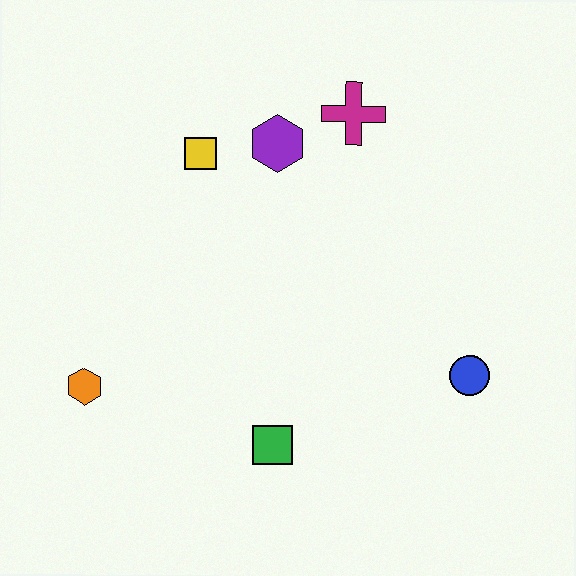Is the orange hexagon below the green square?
No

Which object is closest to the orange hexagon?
The green square is closest to the orange hexagon.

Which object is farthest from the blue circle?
The orange hexagon is farthest from the blue circle.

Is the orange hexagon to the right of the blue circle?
No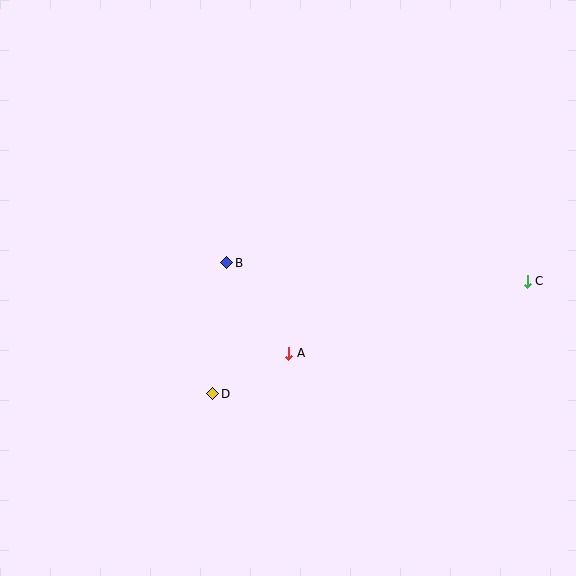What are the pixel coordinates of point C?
Point C is at (527, 281).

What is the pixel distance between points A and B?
The distance between A and B is 110 pixels.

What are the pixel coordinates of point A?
Point A is at (289, 353).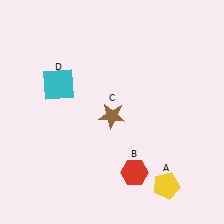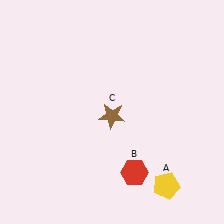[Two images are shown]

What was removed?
The cyan square (D) was removed in Image 2.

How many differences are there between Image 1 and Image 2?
There is 1 difference between the two images.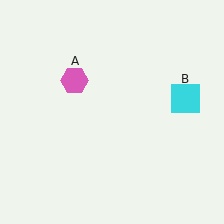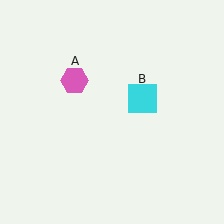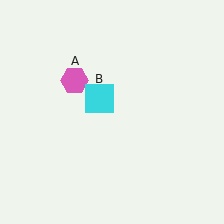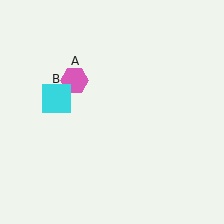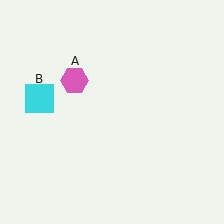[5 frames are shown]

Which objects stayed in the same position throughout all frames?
Pink hexagon (object A) remained stationary.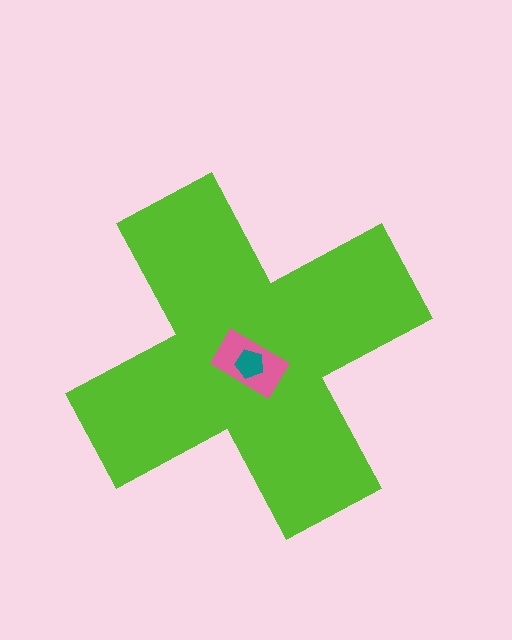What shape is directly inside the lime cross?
The pink rectangle.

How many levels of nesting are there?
3.